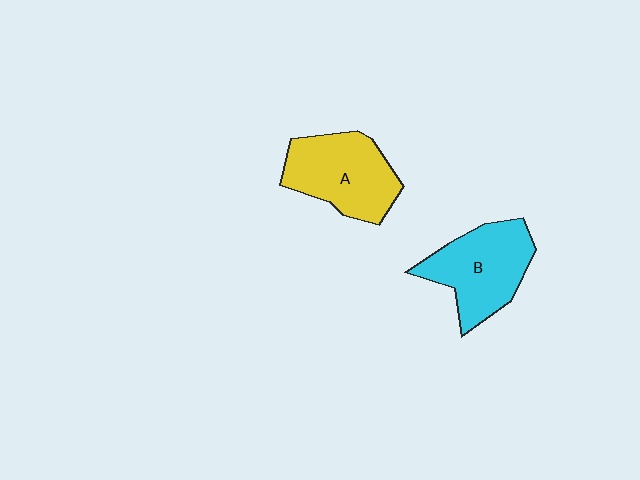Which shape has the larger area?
Shape A (yellow).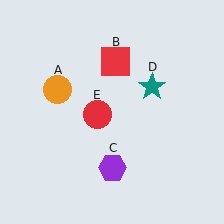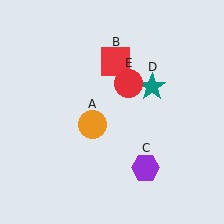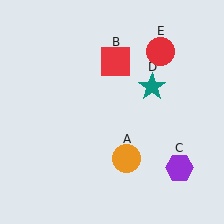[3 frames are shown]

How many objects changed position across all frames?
3 objects changed position: orange circle (object A), purple hexagon (object C), red circle (object E).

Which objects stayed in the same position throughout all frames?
Red square (object B) and teal star (object D) remained stationary.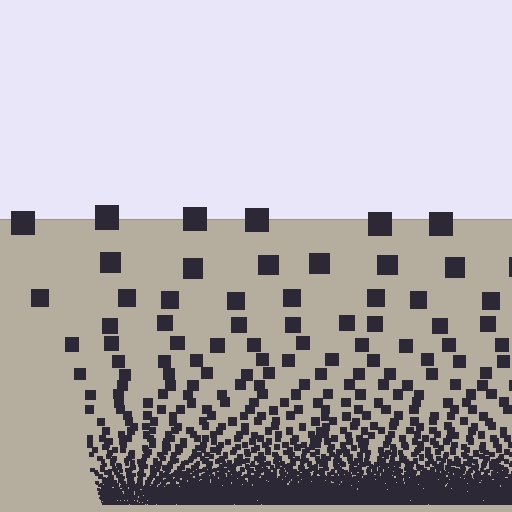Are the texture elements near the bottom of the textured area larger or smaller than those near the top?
Smaller. The gradient is inverted — elements near the bottom are smaller and denser.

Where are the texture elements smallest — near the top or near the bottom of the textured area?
Near the bottom.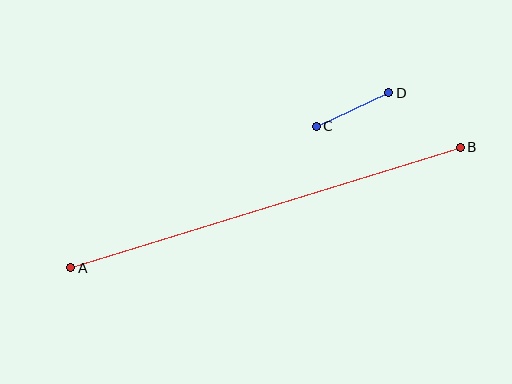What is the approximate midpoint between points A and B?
The midpoint is at approximately (265, 208) pixels.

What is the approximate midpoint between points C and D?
The midpoint is at approximately (352, 110) pixels.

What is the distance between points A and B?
The distance is approximately 408 pixels.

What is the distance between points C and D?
The distance is approximately 80 pixels.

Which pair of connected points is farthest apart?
Points A and B are farthest apart.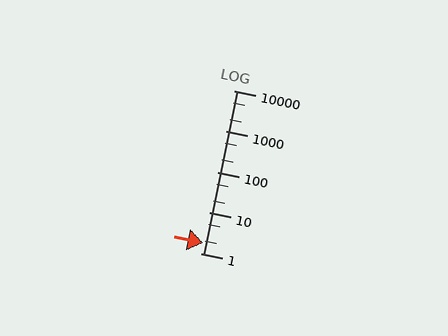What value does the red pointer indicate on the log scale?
The pointer indicates approximately 1.8.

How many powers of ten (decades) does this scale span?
The scale spans 4 decades, from 1 to 10000.